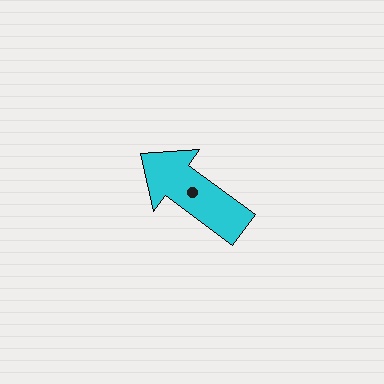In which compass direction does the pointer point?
Northwest.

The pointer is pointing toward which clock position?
Roughly 10 o'clock.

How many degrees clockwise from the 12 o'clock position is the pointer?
Approximately 307 degrees.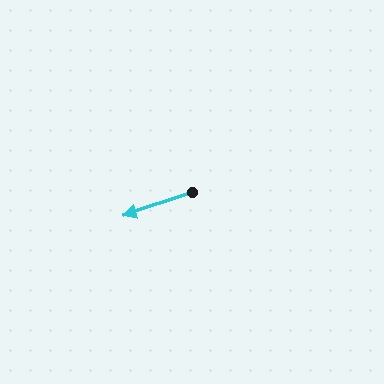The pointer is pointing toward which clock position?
Roughly 8 o'clock.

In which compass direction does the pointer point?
West.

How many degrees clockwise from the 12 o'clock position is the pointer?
Approximately 251 degrees.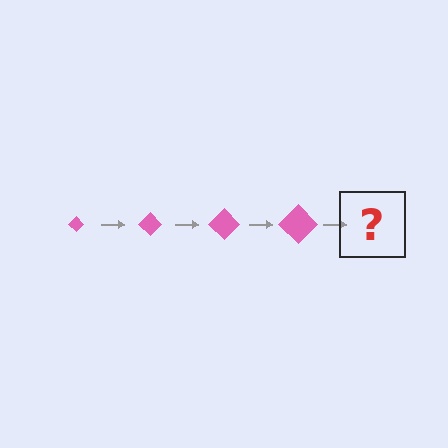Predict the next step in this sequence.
The next step is a pink diamond, larger than the previous one.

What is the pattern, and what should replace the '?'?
The pattern is that the diamond gets progressively larger each step. The '?' should be a pink diamond, larger than the previous one.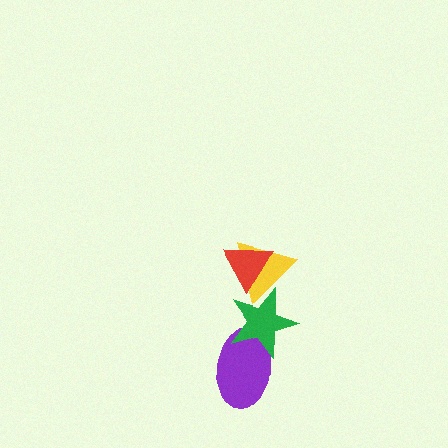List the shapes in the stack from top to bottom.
From top to bottom: the red triangle, the yellow triangle, the green star, the purple ellipse.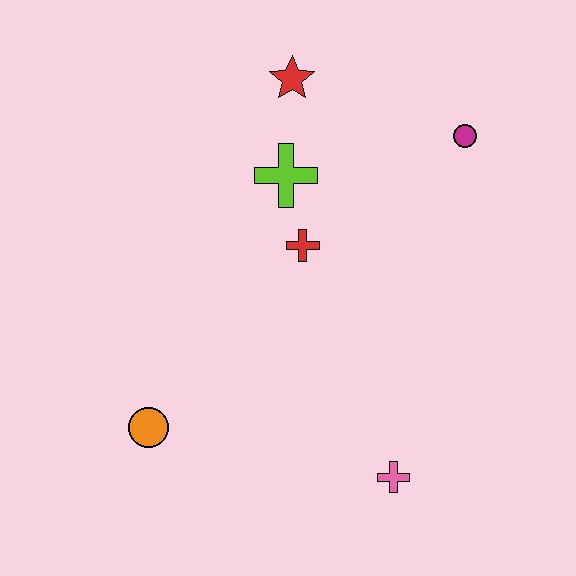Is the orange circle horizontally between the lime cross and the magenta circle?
No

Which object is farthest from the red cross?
The pink cross is farthest from the red cross.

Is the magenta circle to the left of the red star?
No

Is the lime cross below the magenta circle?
Yes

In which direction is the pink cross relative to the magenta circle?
The pink cross is below the magenta circle.